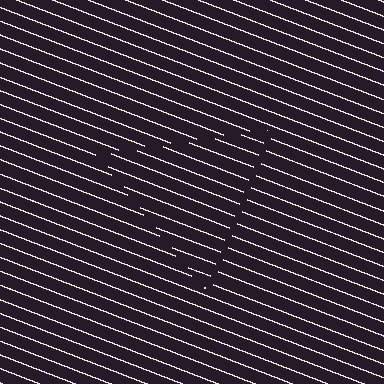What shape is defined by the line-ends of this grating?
An illusory triangle. The interior of the shape contains the same grating, shifted by half a period — the contour is defined by the phase discontinuity where line-ends from the inner and outer gratings abut.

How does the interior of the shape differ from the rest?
The interior of the shape contains the same grating, shifted by half a period — the contour is defined by the phase discontinuity where line-ends from the inner and outer gratings abut.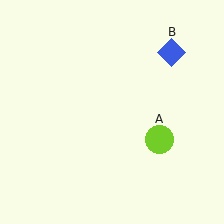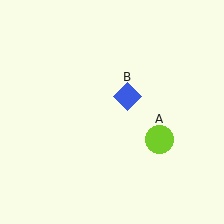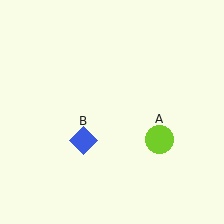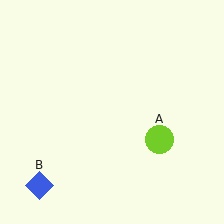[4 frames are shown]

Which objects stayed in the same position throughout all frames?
Lime circle (object A) remained stationary.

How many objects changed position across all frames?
1 object changed position: blue diamond (object B).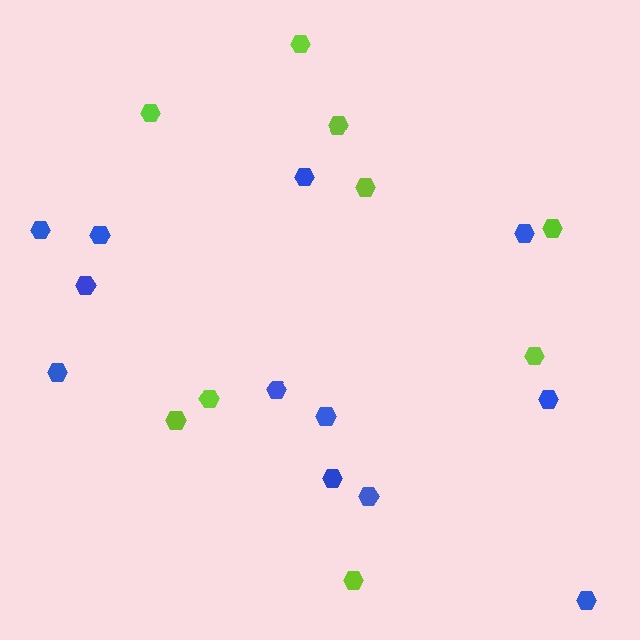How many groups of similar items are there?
There are 2 groups: one group of blue hexagons (12) and one group of lime hexagons (9).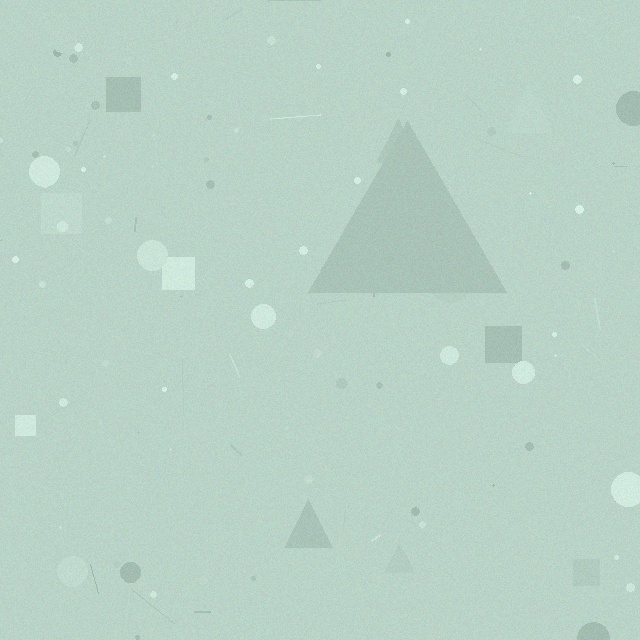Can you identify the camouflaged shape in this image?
The camouflaged shape is a triangle.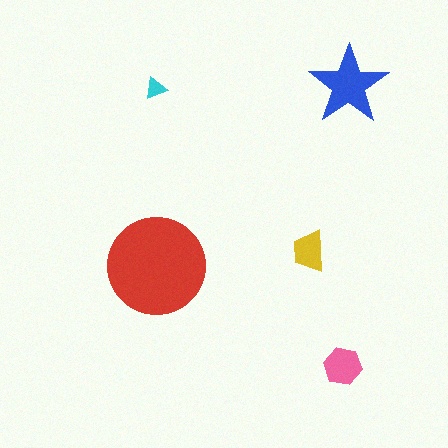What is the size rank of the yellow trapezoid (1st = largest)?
4th.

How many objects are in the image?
There are 5 objects in the image.